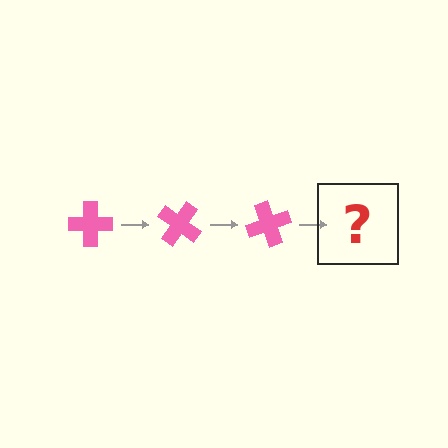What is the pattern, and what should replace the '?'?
The pattern is that the cross rotates 35 degrees each step. The '?' should be a pink cross rotated 105 degrees.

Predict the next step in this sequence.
The next step is a pink cross rotated 105 degrees.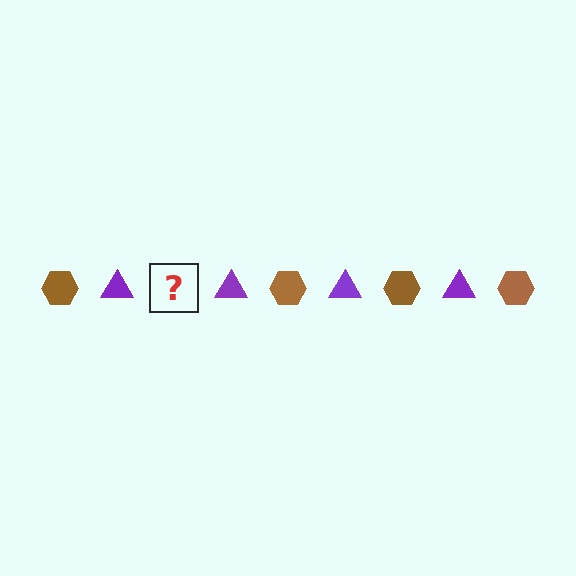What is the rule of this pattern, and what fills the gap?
The rule is that the pattern alternates between brown hexagon and purple triangle. The gap should be filled with a brown hexagon.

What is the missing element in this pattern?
The missing element is a brown hexagon.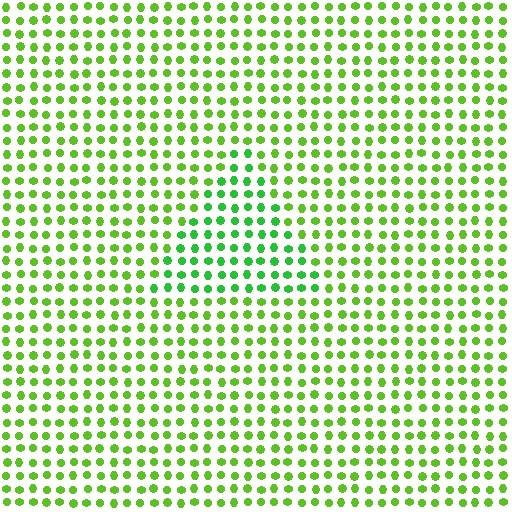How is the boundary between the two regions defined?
The boundary is defined purely by a slight shift in hue (about 27 degrees). Spacing, size, and orientation are identical on both sides.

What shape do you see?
I see a triangle.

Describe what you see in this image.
The image is filled with small lime elements in a uniform arrangement. A triangle-shaped region is visible where the elements are tinted to a slightly different hue, forming a subtle color boundary.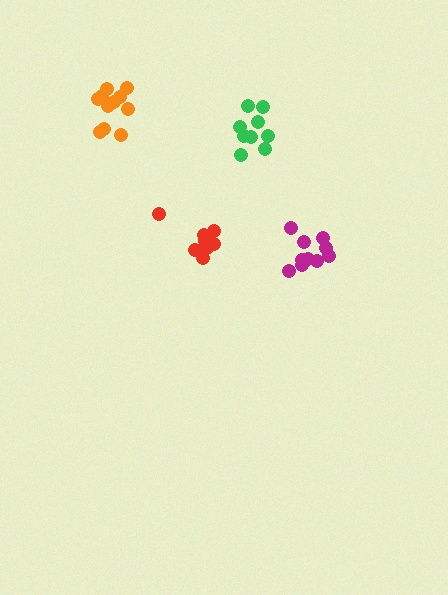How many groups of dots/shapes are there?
There are 4 groups.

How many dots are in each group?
Group 1: 11 dots, Group 2: 10 dots, Group 3: 10 dots, Group 4: 9 dots (40 total).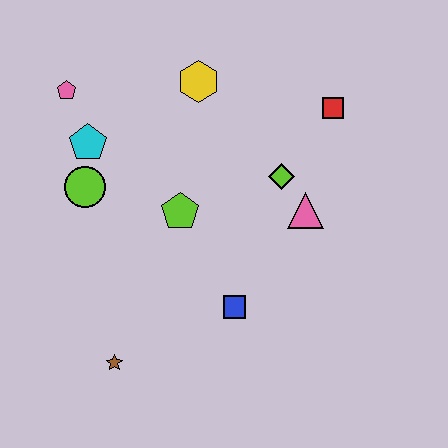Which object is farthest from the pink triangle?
The pink pentagon is farthest from the pink triangle.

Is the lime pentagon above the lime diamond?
No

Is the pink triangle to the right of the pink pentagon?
Yes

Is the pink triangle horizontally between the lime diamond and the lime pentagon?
No